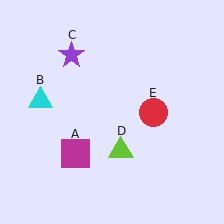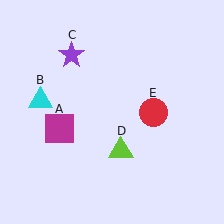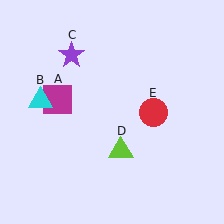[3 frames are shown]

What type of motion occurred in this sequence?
The magenta square (object A) rotated clockwise around the center of the scene.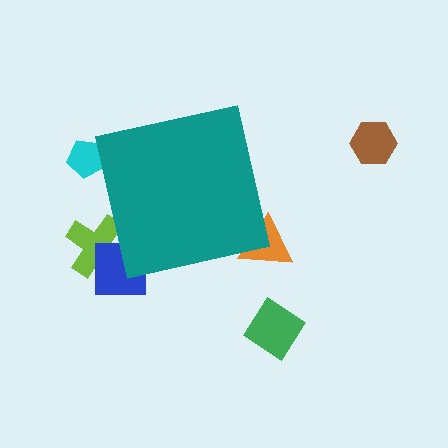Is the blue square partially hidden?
Yes, the blue square is partially hidden behind the teal square.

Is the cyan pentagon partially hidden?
Yes, the cyan pentagon is partially hidden behind the teal square.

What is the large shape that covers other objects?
A teal square.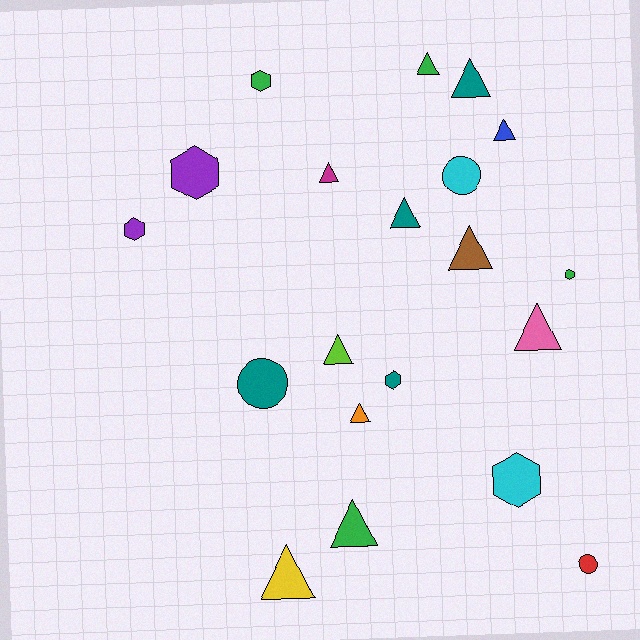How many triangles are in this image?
There are 11 triangles.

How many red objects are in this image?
There is 1 red object.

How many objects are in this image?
There are 20 objects.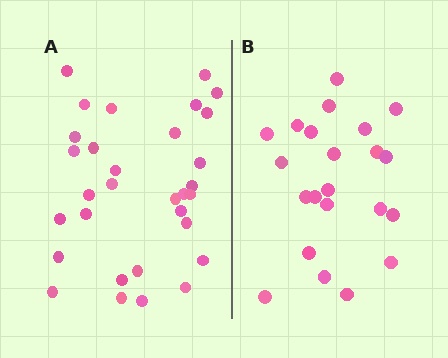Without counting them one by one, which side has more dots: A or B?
Region A (the left region) has more dots.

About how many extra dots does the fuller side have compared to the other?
Region A has roughly 8 or so more dots than region B.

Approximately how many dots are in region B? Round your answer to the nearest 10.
About 20 dots. (The exact count is 22, which rounds to 20.)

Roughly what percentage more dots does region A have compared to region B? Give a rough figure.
About 40% more.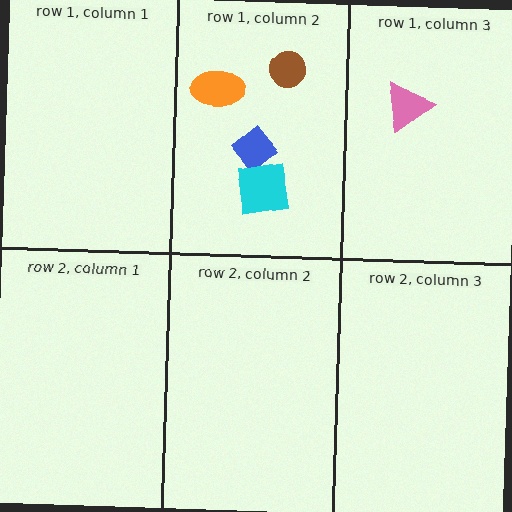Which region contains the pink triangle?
The row 1, column 3 region.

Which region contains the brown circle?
The row 1, column 2 region.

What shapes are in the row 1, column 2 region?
The orange ellipse, the blue diamond, the brown circle, the cyan square.